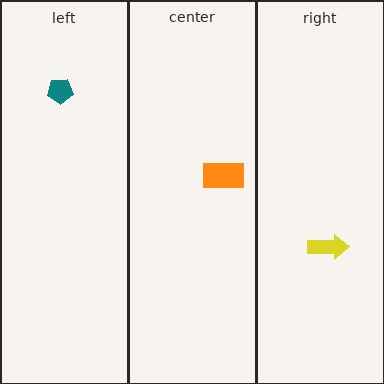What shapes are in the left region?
The teal pentagon.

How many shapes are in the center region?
1.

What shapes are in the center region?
The orange rectangle.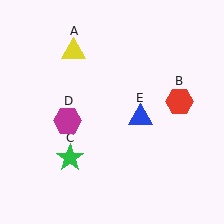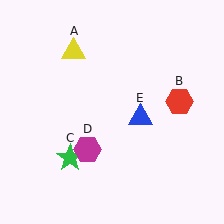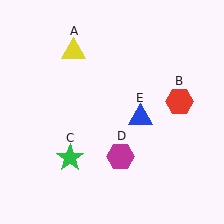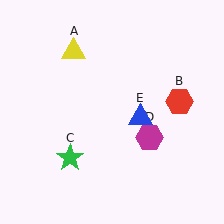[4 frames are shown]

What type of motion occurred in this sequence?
The magenta hexagon (object D) rotated counterclockwise around the center of the scene.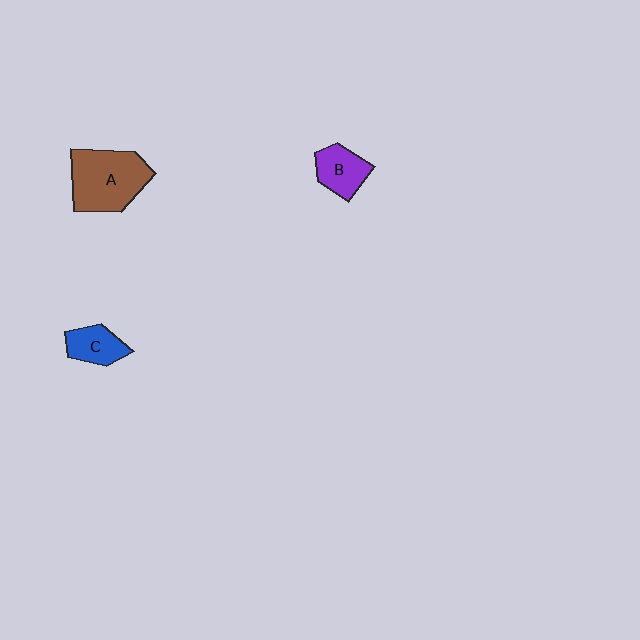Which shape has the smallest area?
Shape C (blue).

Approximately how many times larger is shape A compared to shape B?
Approximately 2.0 times.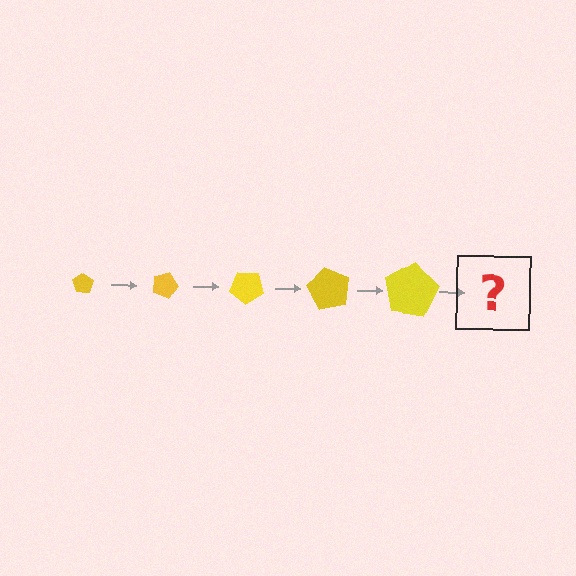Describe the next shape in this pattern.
It should be a pentagon, larger than the previous one and rotated 100 degrees from the start.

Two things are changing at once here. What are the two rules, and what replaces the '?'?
The two rules are that the pentagon grows larger each step and it rotates 20 degrees each step. The '?' should be a pentagon, larger than the previous one and rotated 100 degrees from the start.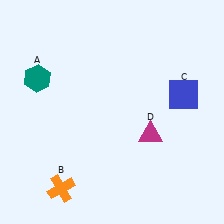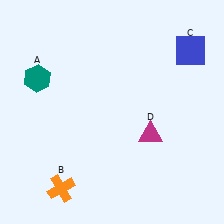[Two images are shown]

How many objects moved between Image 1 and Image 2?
1 object moved between the two images.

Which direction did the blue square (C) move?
The blue square (C) moved up.